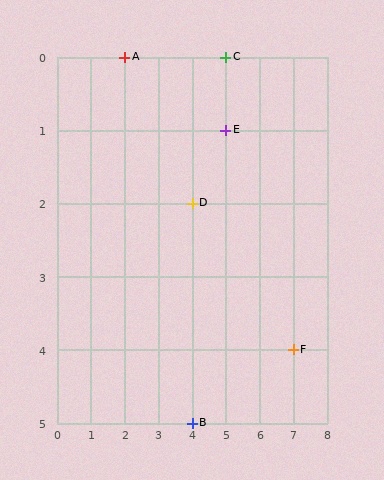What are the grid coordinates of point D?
Point D is at grid coordinates (4, 2).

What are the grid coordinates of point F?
Point F is at grid coordinates (7, 4).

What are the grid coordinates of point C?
Point C is at grid coordinates (5, 0).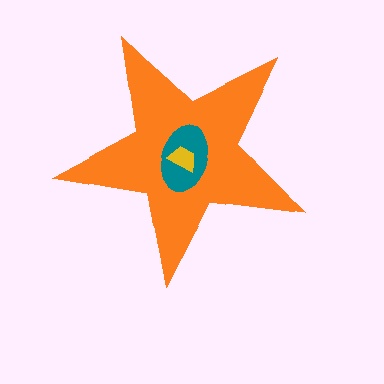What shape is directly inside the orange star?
The teal ellipse.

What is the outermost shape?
The orange star.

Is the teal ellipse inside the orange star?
Yes.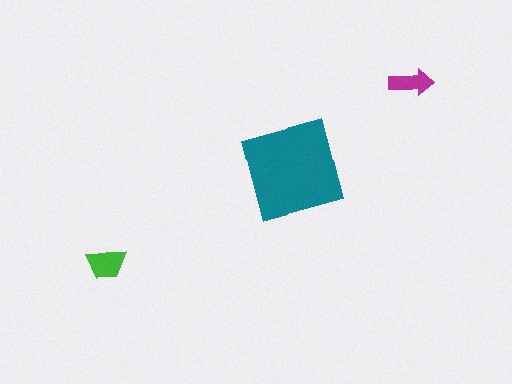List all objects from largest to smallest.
The teal diamond, the green trapezoid, the magenta arrow.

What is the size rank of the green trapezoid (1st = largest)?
2nd.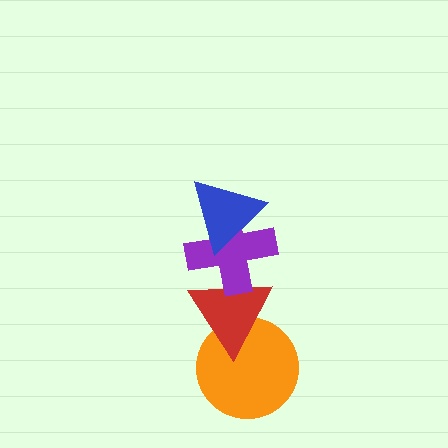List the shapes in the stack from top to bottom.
From top to bottom: the blue triangle, the purple cross, the red triangle, the orange circle.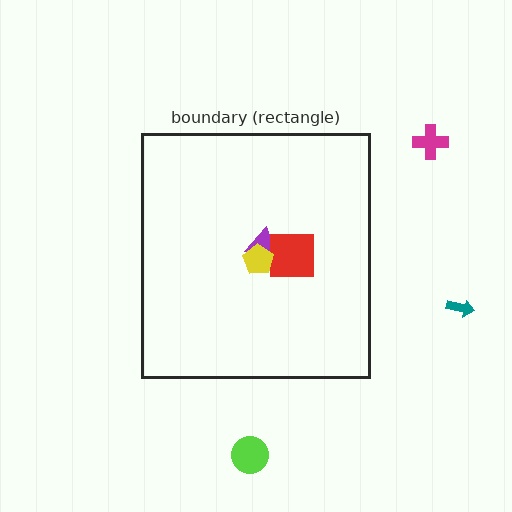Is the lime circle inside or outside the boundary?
Outside.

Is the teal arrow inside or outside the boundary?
Outside.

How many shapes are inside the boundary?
3 inside, 3 outside.